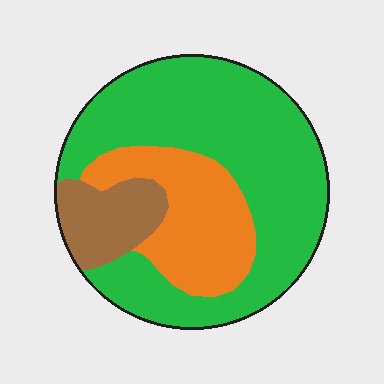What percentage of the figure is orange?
Orange takes up about one quarter (1/4) of the figure.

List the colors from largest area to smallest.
From largest to smallest: green, orange, brown.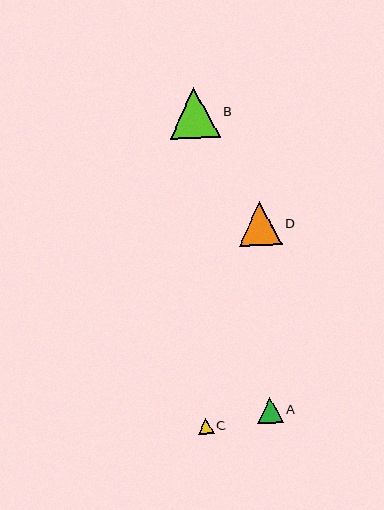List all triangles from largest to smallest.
From largest to smallest: B, D, A, C.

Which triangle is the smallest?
Triangle C is the smallest with a size of approximately 16 pixels.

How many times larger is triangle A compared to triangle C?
Triangle A is approximately 1.6 times the size of triangle C.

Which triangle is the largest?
Triangle B is the largest with a size of approximately 50 pixels.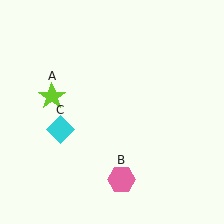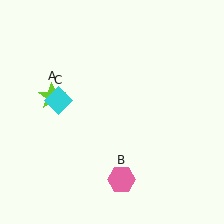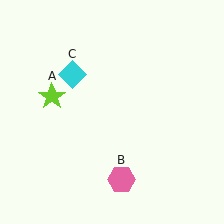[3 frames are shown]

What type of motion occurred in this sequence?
The cyan diamond (object C) rotated clockwise around the center of the scene.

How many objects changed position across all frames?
1 object changed position: cyan diamond (object C).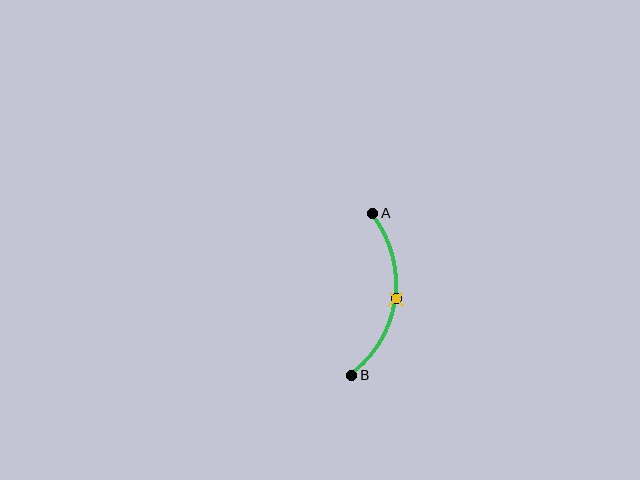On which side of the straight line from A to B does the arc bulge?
The arc bulges to the right of the straight line connecting A and B.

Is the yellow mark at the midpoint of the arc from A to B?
Yes. The yellow mark lies on the arc at equal arc-length from both A and B — it is the arc midpoint.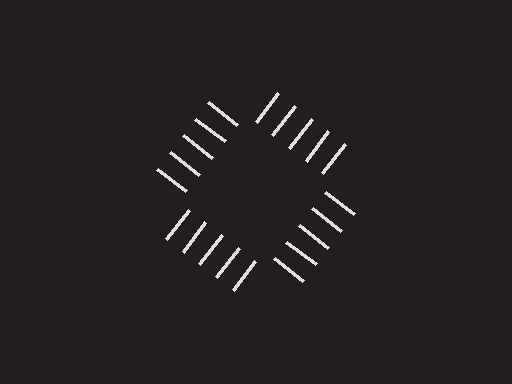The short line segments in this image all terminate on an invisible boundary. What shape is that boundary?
An illusory square — the line segments terminate on its edges but no continuous stroke is drawn.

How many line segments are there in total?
20 — 5 along each of the 4 edges.